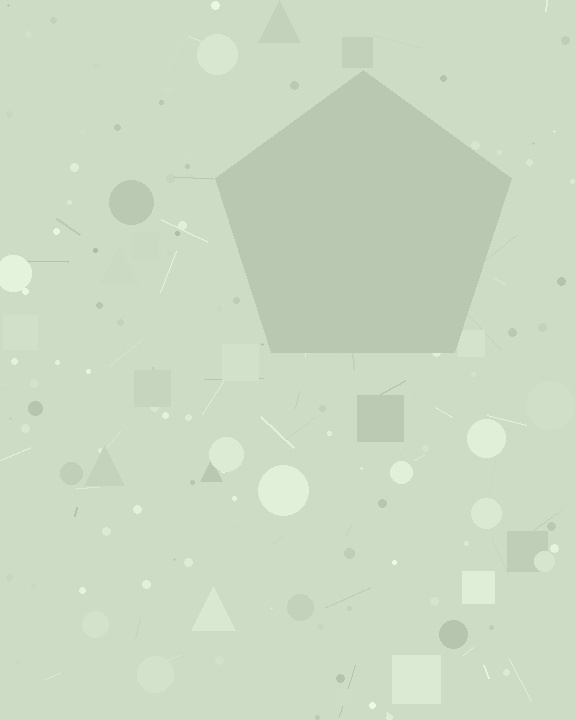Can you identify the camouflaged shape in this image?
The camouflaged shape is a pentagon.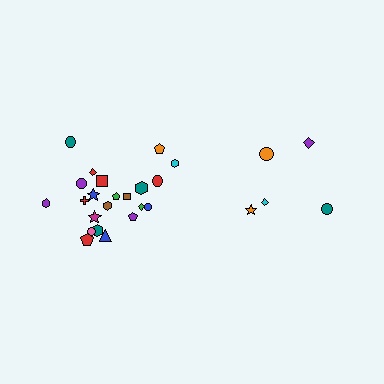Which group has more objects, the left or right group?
The left group.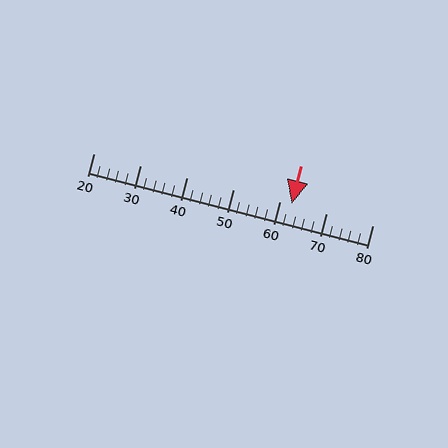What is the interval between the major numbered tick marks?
The major tick marks are spaced 10 units apart.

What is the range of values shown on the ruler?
The ruler shows values from 20 to 80.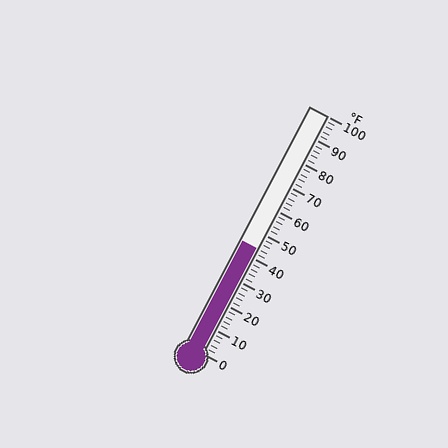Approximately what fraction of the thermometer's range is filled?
The thermometer is filled to approximately 45% of its range.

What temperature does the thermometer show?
The thermometer shows approximately 44°F.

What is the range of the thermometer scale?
The thermometer scale ranges from 0°F to 100°F.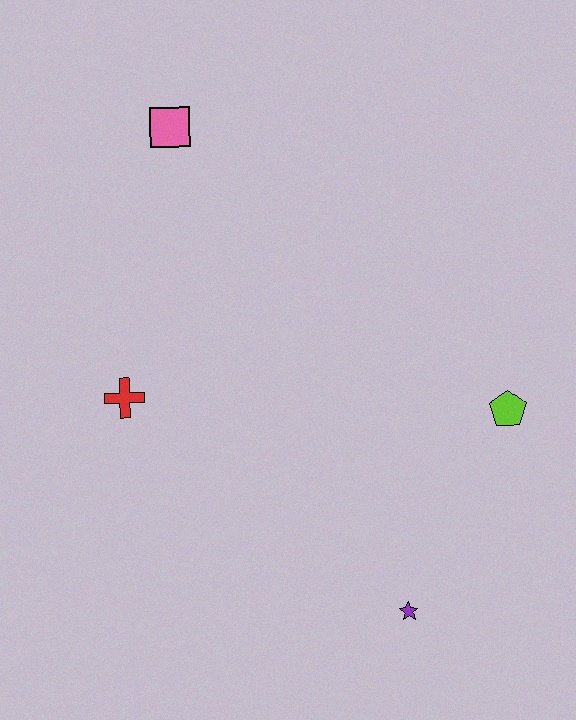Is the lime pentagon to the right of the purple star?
Yes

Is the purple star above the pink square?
No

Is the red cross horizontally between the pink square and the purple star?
No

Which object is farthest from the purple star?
The pink square is farthest from the purple star.